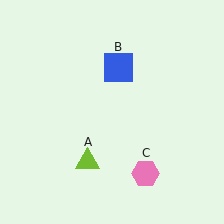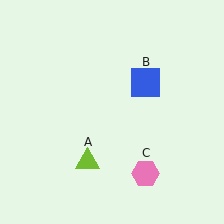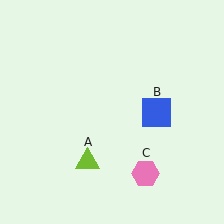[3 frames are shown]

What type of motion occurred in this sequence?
The blue square (object B) rotated clockwise around the center of the scene.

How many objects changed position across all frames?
1 object changed position: blue square (object B).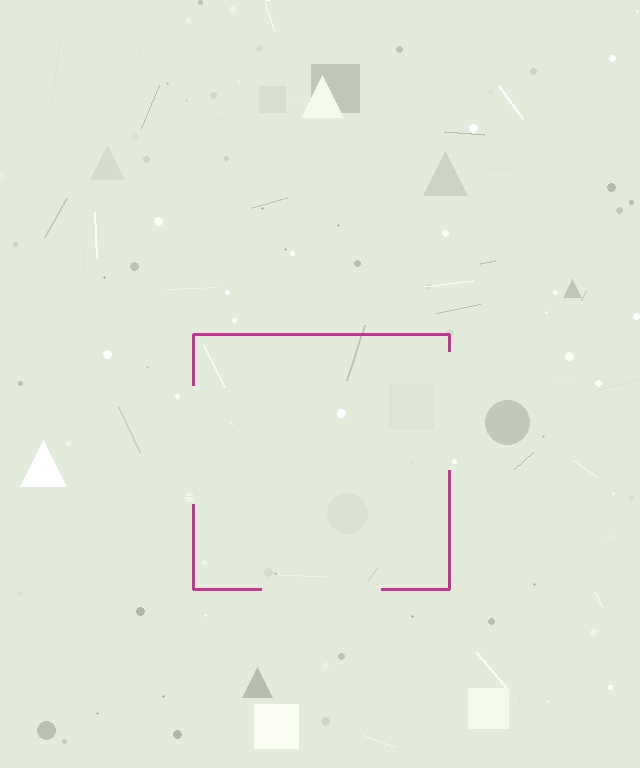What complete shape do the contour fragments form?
The contour fragments form a square.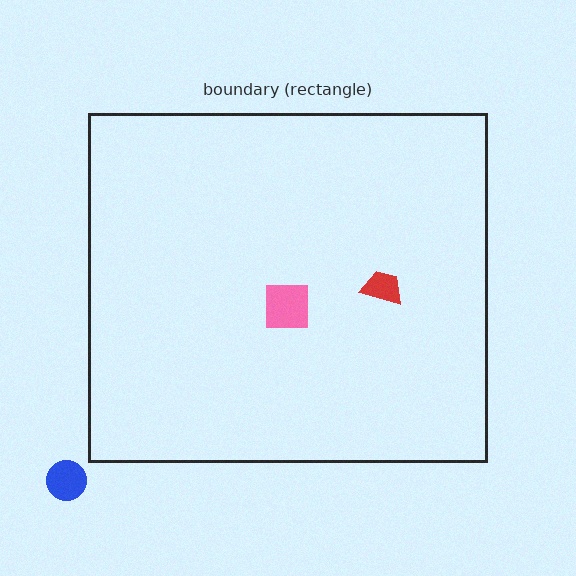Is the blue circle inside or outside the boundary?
Outside.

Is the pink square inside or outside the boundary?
Inside.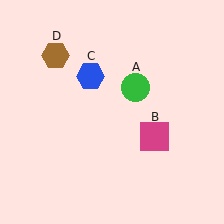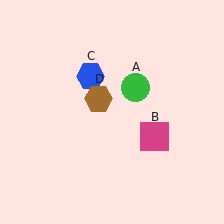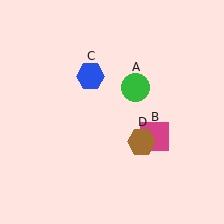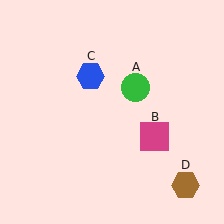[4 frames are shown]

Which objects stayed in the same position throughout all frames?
Green circle (object A) and magenta square (object B) and blue hexagon (object C) remained stationary.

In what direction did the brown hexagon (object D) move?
The brown hexagon (object D) moved down and to the right.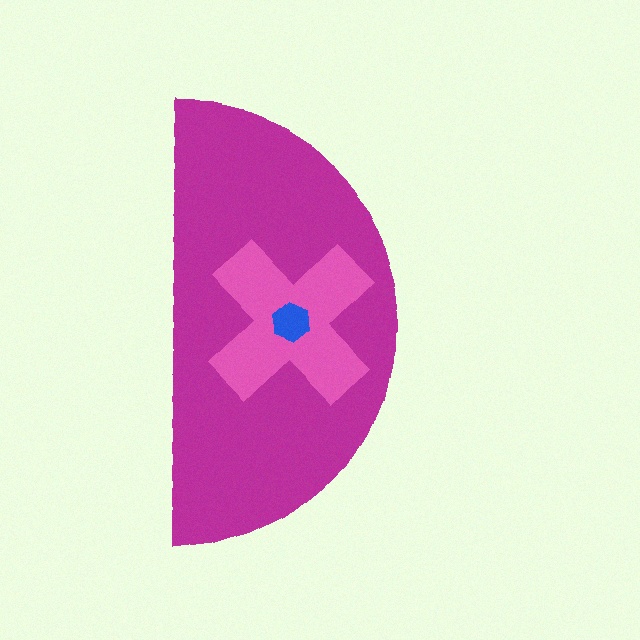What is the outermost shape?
The magenta semicircle.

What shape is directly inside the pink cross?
The blue hexagon.